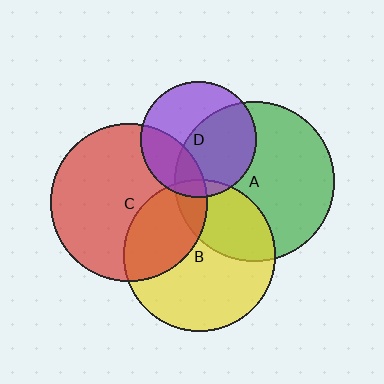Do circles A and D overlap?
Yes.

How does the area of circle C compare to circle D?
Approximately 1.8 times.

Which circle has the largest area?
Circle A (green).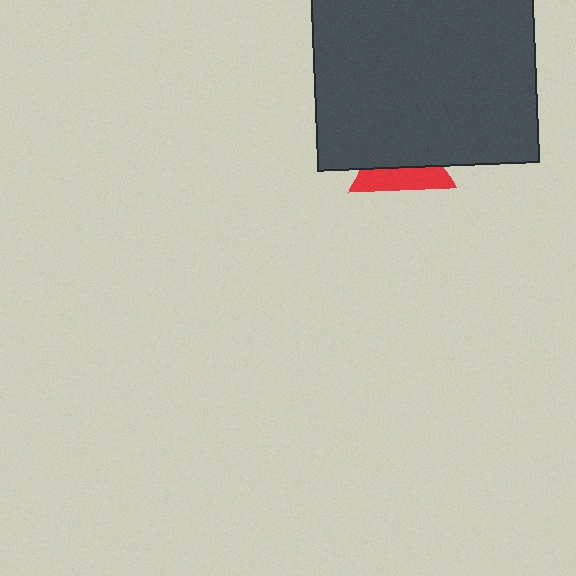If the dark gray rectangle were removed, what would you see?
You would see the complete red triangle.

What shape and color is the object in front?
The object in front is a dark gray rectangle.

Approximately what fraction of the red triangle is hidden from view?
Roughly 59% of the red triangle is hidden behind the dark gray rectangle.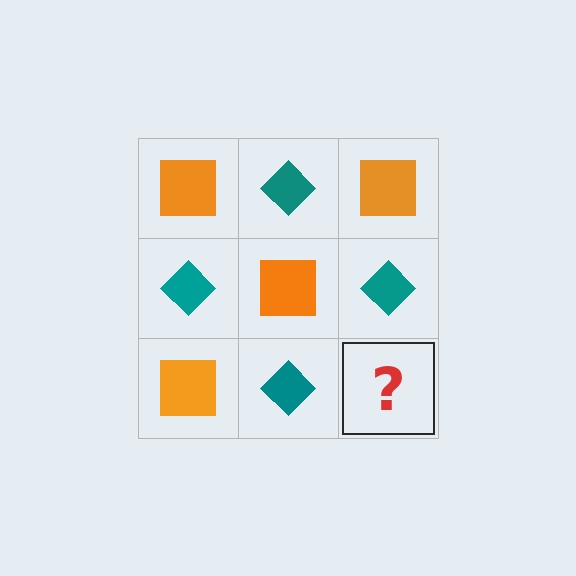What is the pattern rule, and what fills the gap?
The rule is that it alternates orange square and teal diamond in a checkerboard pattern. The gap should be filled with an orange square.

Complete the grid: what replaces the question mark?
The question mark should be replaced with an orange square.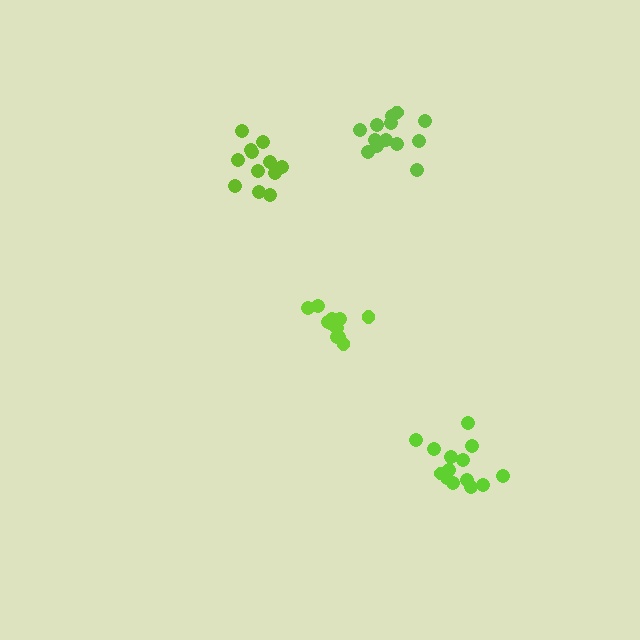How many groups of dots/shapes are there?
There are 4 groups.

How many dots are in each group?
Group 1: 12 dots, Group 2: 11 dots, Group 3: 13 dots, Group 4: 14 dots (50 total).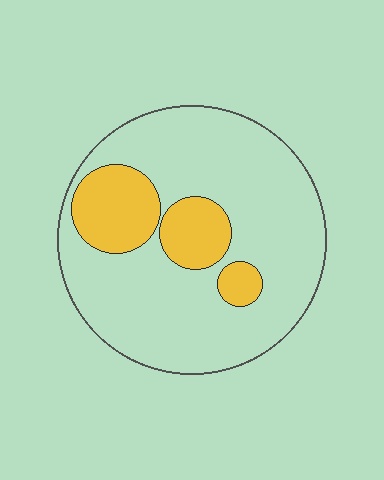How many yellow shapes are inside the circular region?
3.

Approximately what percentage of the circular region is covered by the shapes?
Approximately 20%.